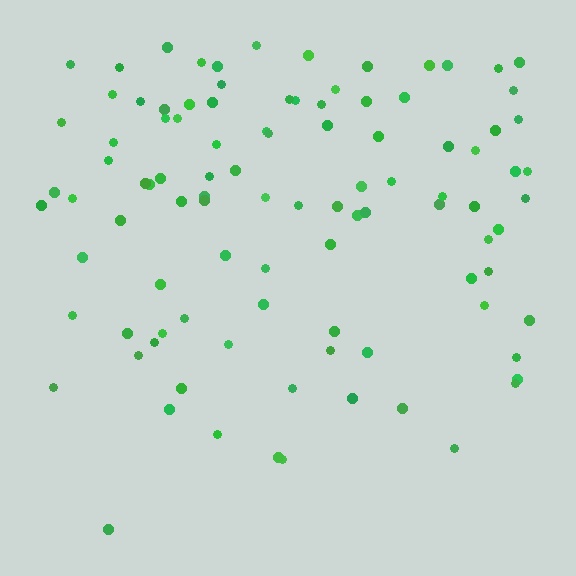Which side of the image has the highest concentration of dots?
The top.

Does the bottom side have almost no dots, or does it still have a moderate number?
Still a moderate number, just noticeably fewer than the top.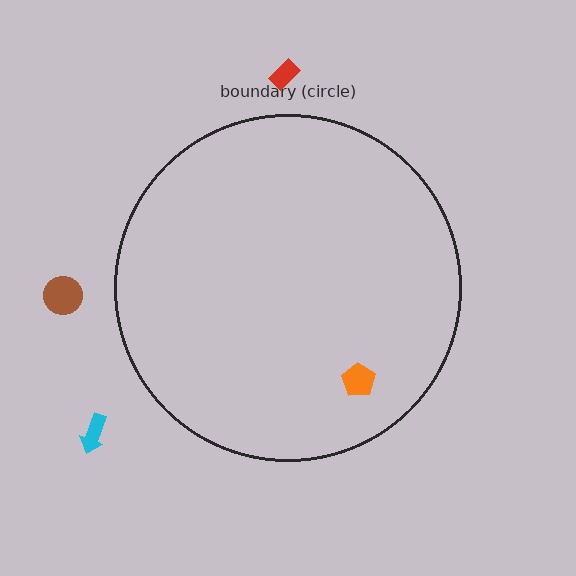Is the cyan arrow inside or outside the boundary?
Outside.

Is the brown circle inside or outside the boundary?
Outside.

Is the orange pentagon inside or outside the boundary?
Inside.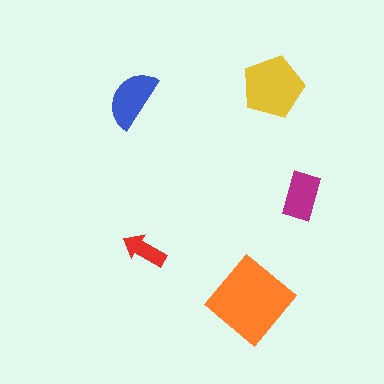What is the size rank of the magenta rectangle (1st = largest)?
4th.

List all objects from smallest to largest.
The red arrow, the magenta rectangle, the blue semicircle, the yellow pentagon, the orange diamond.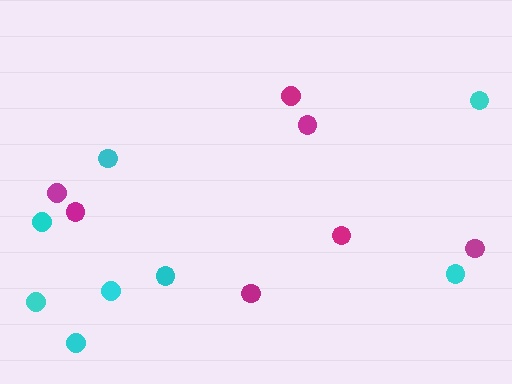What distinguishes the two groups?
There are 2 groups: one group of cyan circles (8) and one group of magenta circles (7).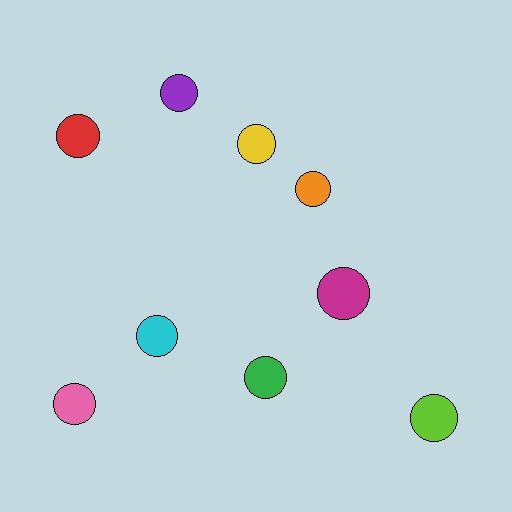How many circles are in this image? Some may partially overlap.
There are 9 circles.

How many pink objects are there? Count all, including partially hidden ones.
There is 1 pink object.